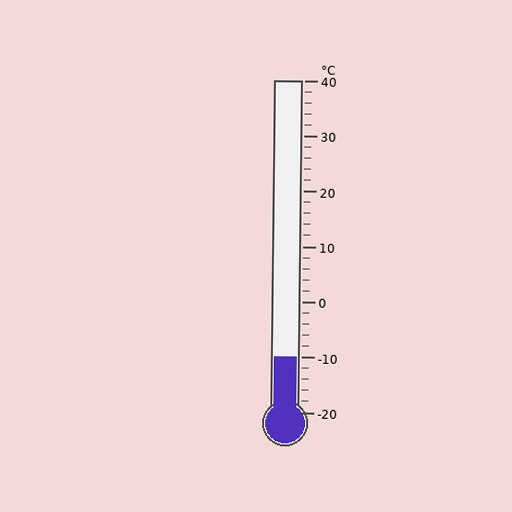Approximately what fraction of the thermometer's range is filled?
The thermometer is filled to approximately 15% of its range.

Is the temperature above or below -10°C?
The temperature is at -10°C.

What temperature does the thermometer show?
The thermometer shows approximately -10°C.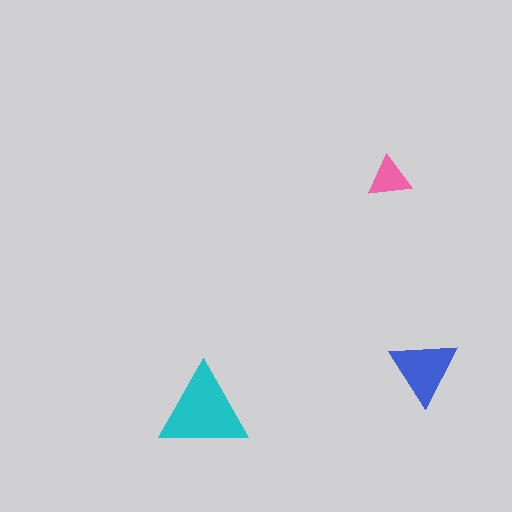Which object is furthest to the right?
The blue triangle is rightmost.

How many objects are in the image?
There are 3 objects in the image.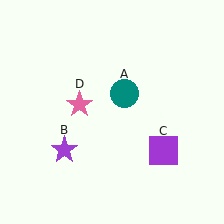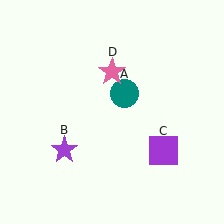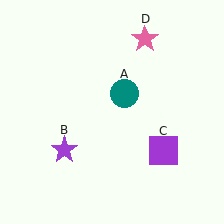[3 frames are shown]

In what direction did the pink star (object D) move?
The pink star (object D) moved up and to the right.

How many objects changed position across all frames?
1 object changed position: pink star (object D).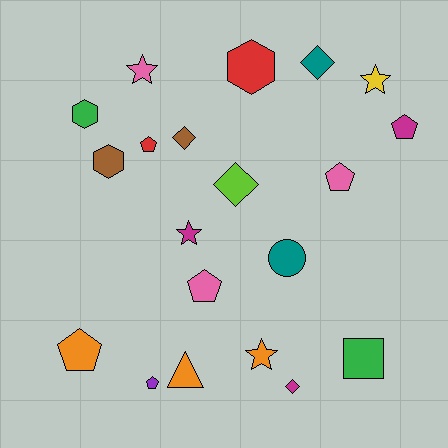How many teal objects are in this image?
There are 2 teal objects.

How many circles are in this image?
There is 1 circle.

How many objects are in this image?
There are 20 objects.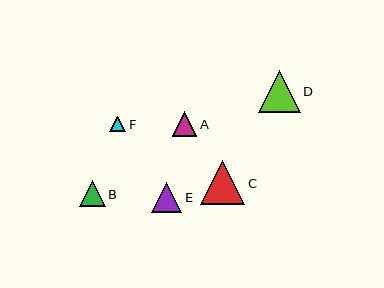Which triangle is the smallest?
Triangle F is the smallest with a size of approximately 16 pixels.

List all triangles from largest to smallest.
From largest to smallest: C, D, E, B, A, F.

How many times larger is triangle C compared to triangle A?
Triangle C is approximately 1.8 times the size of triangle A.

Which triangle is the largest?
Triangle C is the largest with a size of approximately 44 pixels.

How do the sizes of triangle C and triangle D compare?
Triangle C and triangle D are approximately the same size.